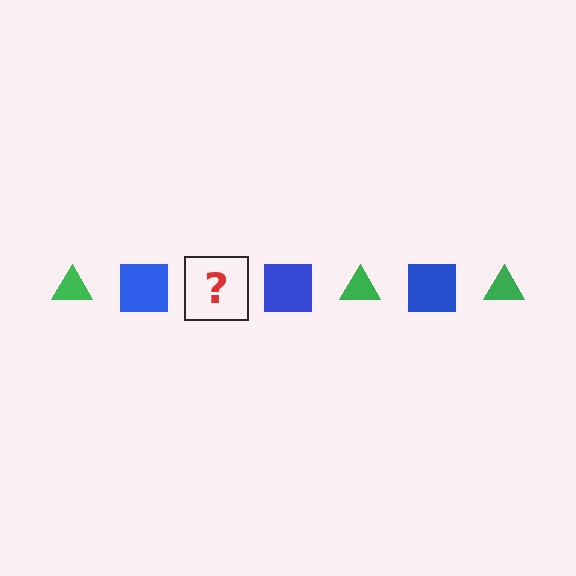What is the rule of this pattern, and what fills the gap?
The rule is that the pattern alternates between green triangle and blue square. The gap should be filled with a green triangle.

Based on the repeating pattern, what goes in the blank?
The blank should be a green triangle.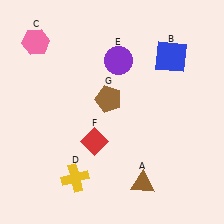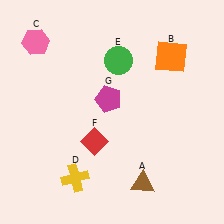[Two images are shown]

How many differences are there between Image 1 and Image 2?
There are 3 differences between the two images.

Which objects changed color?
B changed from blue to orange. E changed from purple to green. G changed from brown to magenta.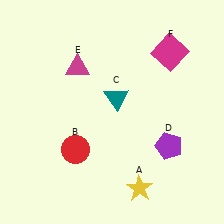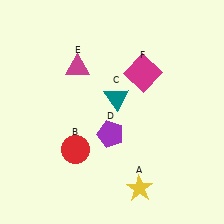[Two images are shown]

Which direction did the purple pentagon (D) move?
The purple pentagon (D) moved left.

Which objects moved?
The objects that moved are: the purple pentagon (D), the magenta square (F).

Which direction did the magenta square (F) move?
The magenta square (F) moved left.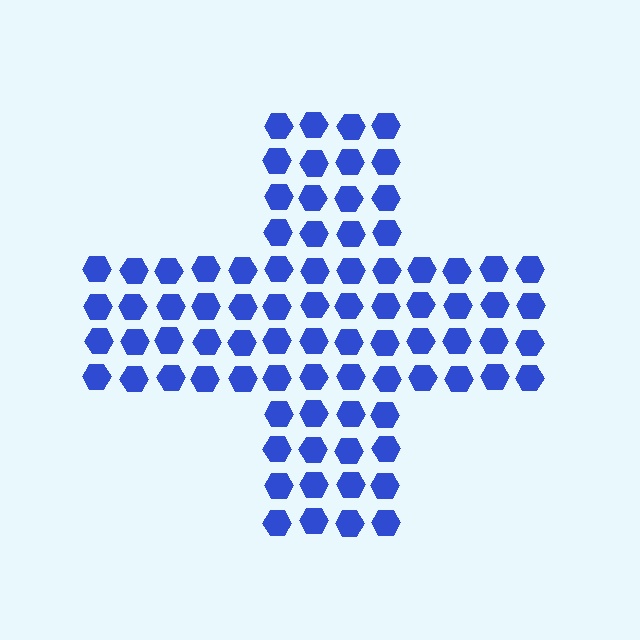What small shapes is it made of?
It is made of small hexagons.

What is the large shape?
The large shape is a cross.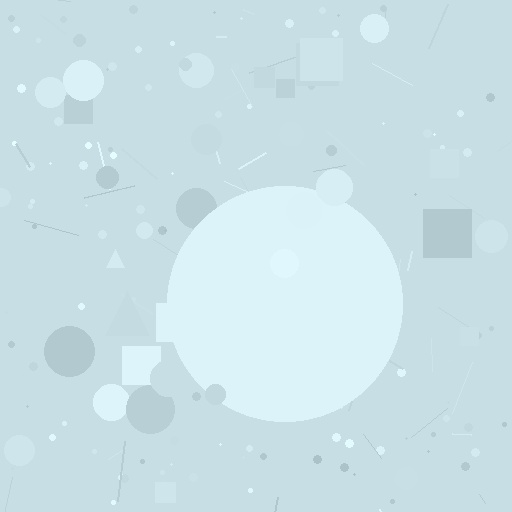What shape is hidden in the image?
A circle is hidden in the image.